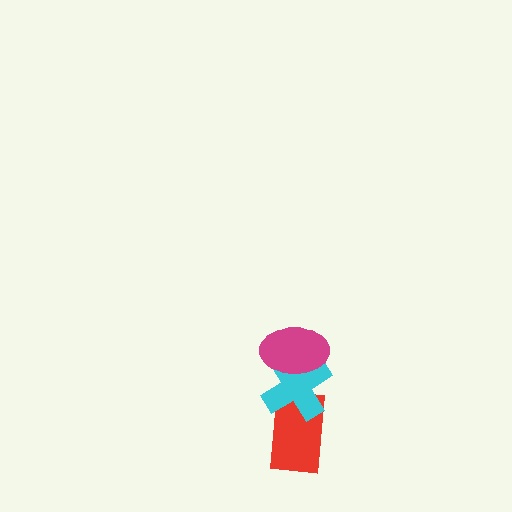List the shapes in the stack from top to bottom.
From top to bottom: the magenta ellipse, the cyan cross, the red rectangle.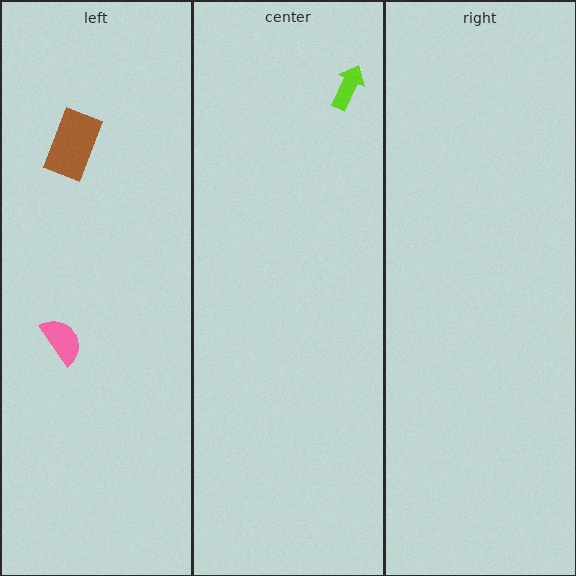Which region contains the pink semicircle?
The left region.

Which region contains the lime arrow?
The center region.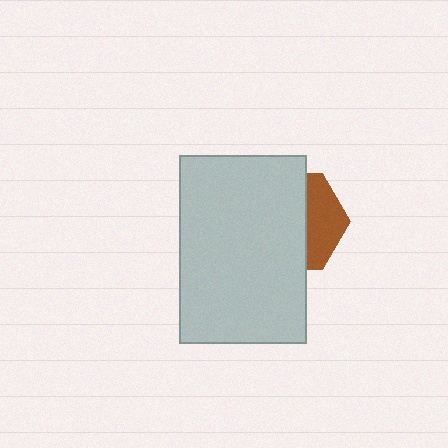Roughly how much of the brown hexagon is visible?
A small part of it is visible (roughly 35%).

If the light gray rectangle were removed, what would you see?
You would see the complete brown hexagon.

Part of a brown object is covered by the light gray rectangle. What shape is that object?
It is a hexagon.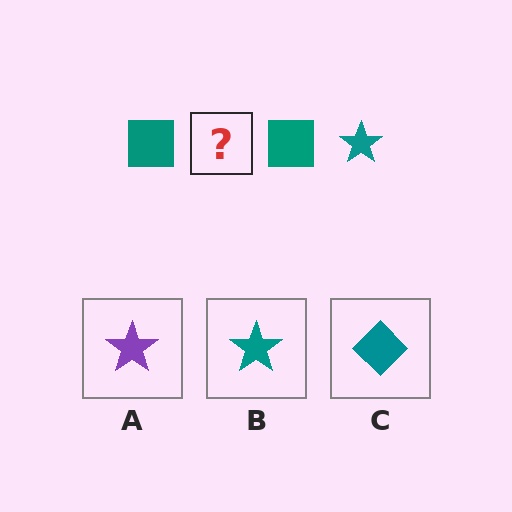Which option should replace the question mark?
Option B.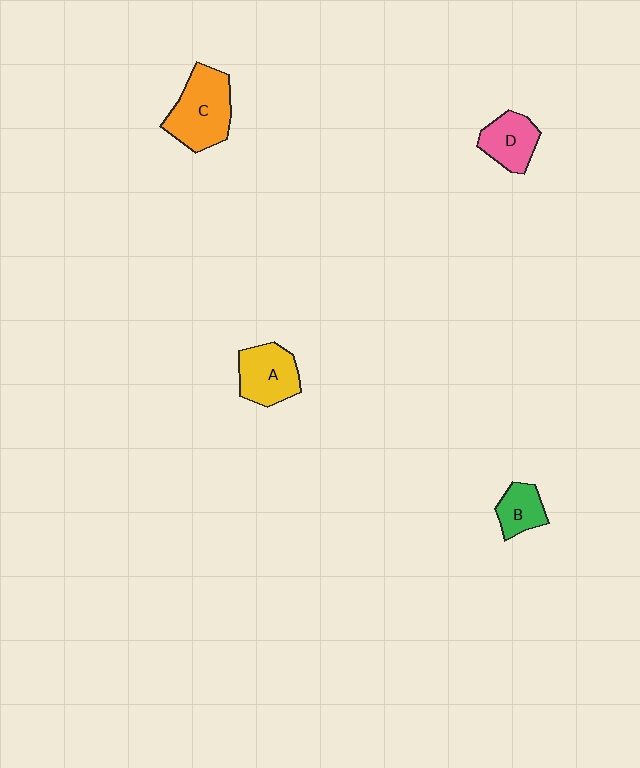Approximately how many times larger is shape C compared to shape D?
Approximately 1.6 times.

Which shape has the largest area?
Shape C (orange).